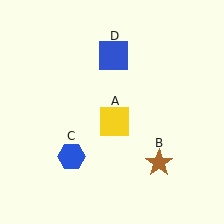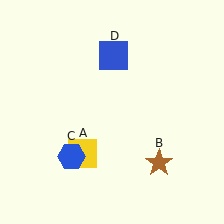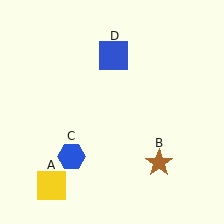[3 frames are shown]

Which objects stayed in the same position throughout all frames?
Brown star (object B) and blue hexagon (object C) and blue square (object D) remained stationary.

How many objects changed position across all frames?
1 object changed position: yellow square (object A).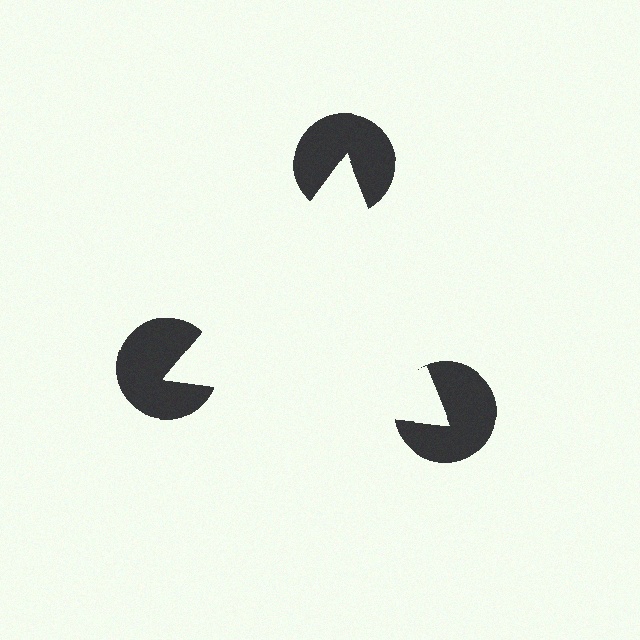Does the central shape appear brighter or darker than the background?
It typically appears slightly brighter than the background, even though no actual brightness change is drawn.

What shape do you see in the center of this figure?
An illusory triangle — its edges are inferred from the aligned wedge cuts in the pac-man discs, not physically drawn.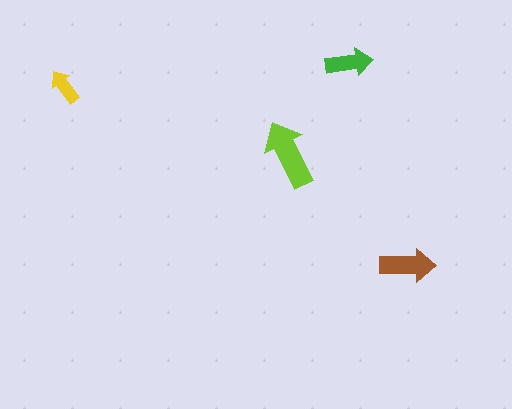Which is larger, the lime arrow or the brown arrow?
The lime one.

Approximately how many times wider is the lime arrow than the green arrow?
About 1.5 times wider.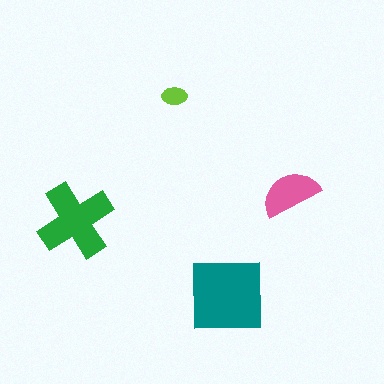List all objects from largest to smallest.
The teal square, the green cross, the pink semicircle, the lime ellipse.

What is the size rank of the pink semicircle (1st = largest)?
3rd.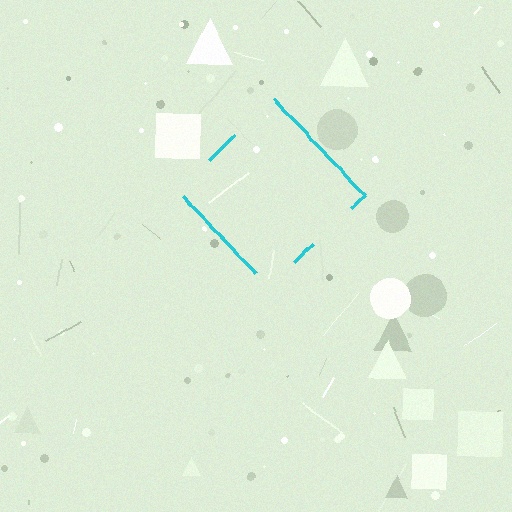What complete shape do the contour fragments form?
The contour fragments form a diamond.